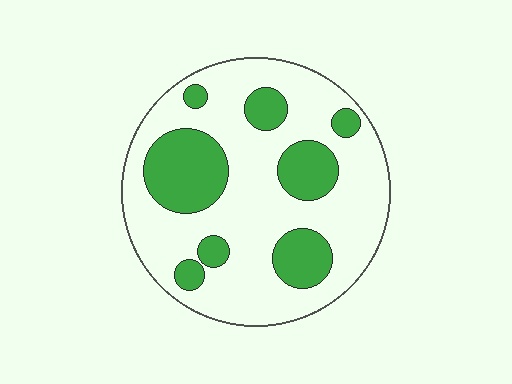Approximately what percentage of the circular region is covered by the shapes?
Approximately 30%.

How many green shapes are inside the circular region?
8.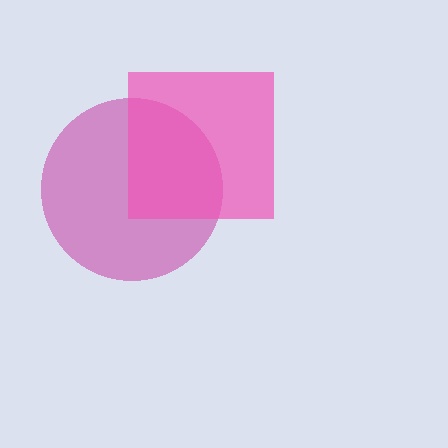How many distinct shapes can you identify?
There are 2 distinct shapes: a magenta circle, a pink square.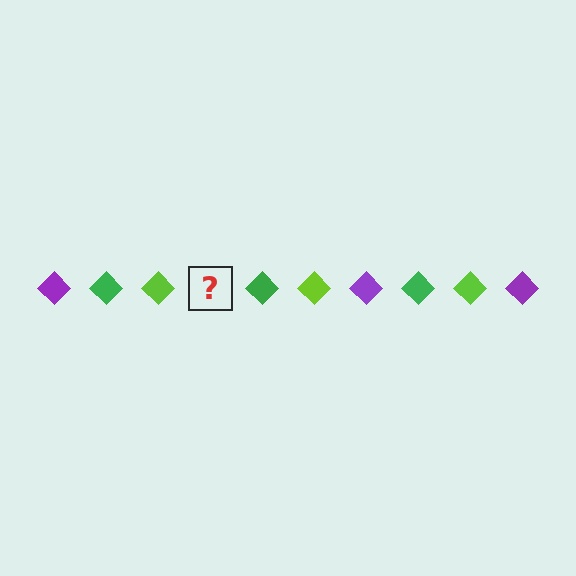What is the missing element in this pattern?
The missing element is a purple diamond.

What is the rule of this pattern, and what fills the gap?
The rule is that the pattern cycles through purple, green, lime diamonds. The gap should be filled with a purple diamond.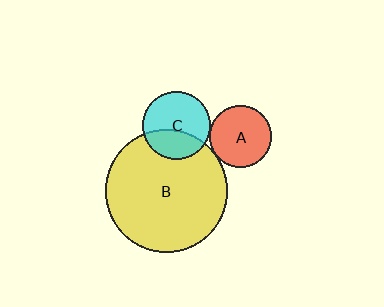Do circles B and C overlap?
Yes.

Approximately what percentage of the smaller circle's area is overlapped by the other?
Approximately 35%.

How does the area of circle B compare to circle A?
Approximately 3.9 times.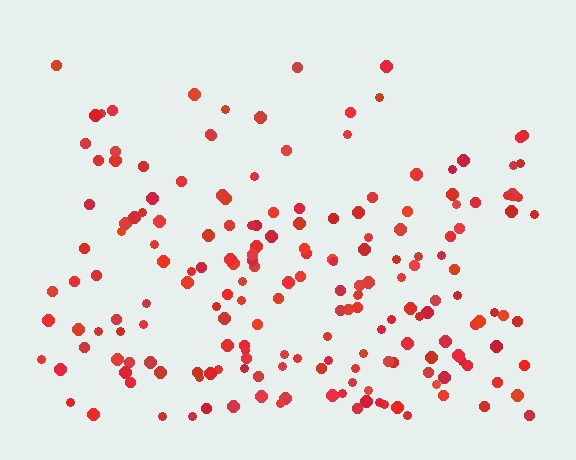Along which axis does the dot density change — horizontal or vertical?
Vertical.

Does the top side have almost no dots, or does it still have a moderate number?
Still a moderate number, just noticeably fewer than the bottom.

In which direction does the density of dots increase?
From top to bottom, with the bottom side densest.